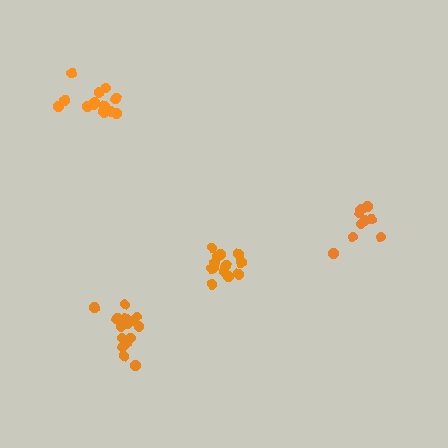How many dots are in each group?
Group 1: 14 dots, Group 2: 13 dots, Group 3: 16 dots, Group 4: 10 dots (53 total).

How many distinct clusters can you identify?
There are 4 distinct clusters.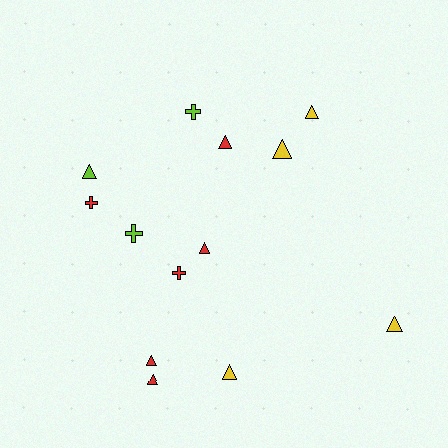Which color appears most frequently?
Red, with 6 objects.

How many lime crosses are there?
There are 2 lime crosses.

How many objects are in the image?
There are 13 objects.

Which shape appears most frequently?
Triangle, with 9 objects.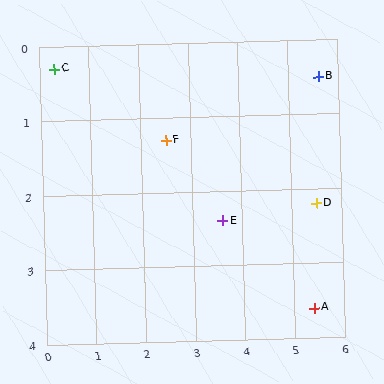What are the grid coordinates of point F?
Point F is at approximately (2.5, 1.3).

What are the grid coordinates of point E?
Point E is at approximately (3.6, 2.4).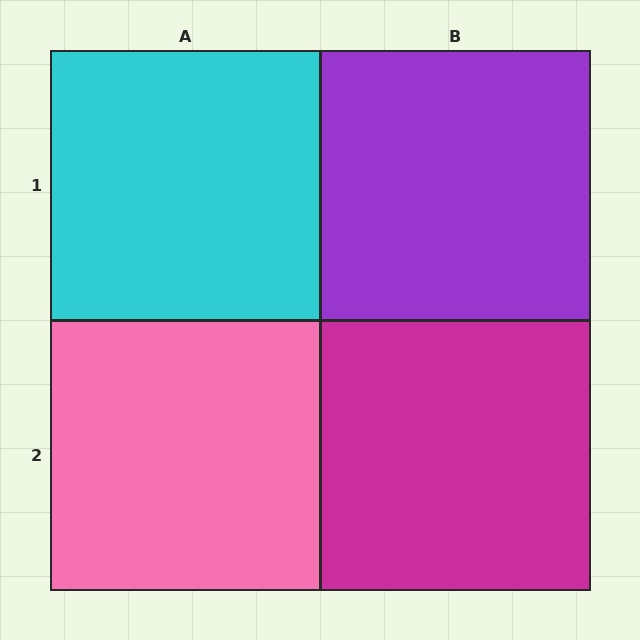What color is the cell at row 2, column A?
Pink.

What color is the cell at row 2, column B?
Magenta.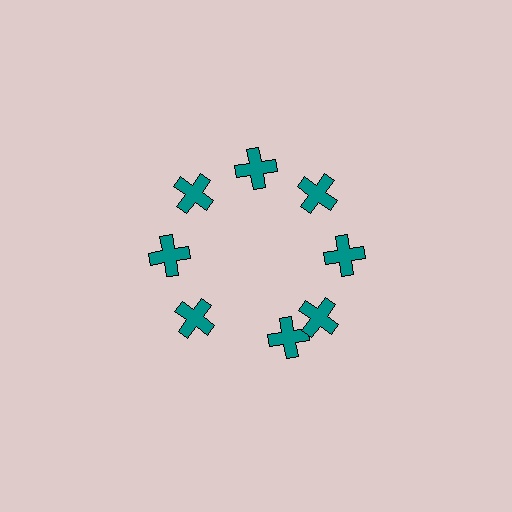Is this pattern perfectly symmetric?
No. The 8 teal crosses are arranged in a ring, but one element near the 6 o'clock position is rotated out of alignment along the ring, breaking the 8-fold rotational symmetry.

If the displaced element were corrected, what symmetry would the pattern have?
It would have 8-fold rotational symmetry — the pattern would map onto itself every 45 degrees.